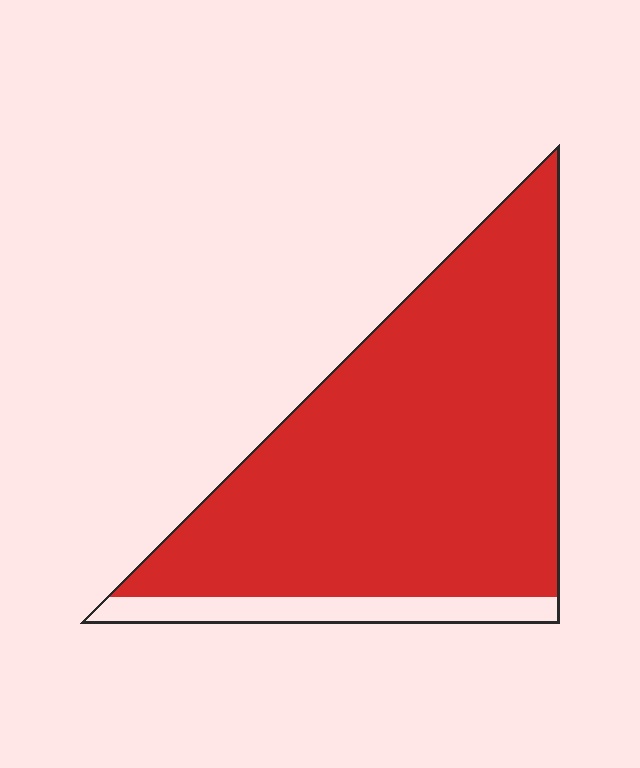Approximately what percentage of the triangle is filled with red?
Approximately 90%.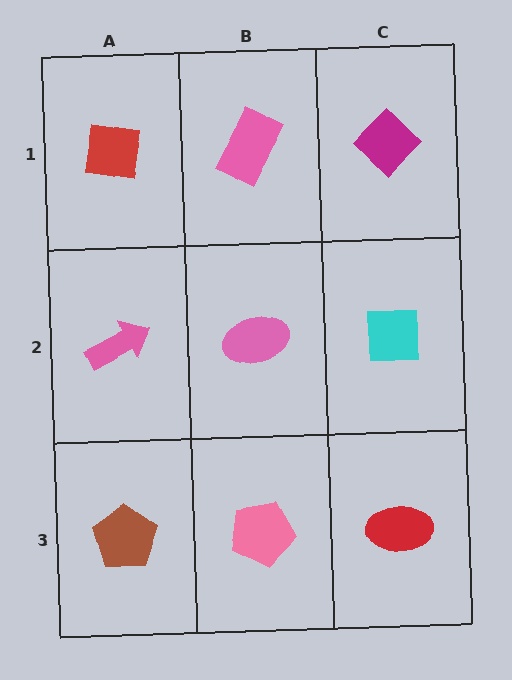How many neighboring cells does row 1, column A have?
2.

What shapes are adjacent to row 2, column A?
A red square (row 1, column A), a brown pentagon (row 3, column A), a pink ellipse (row 2, column B).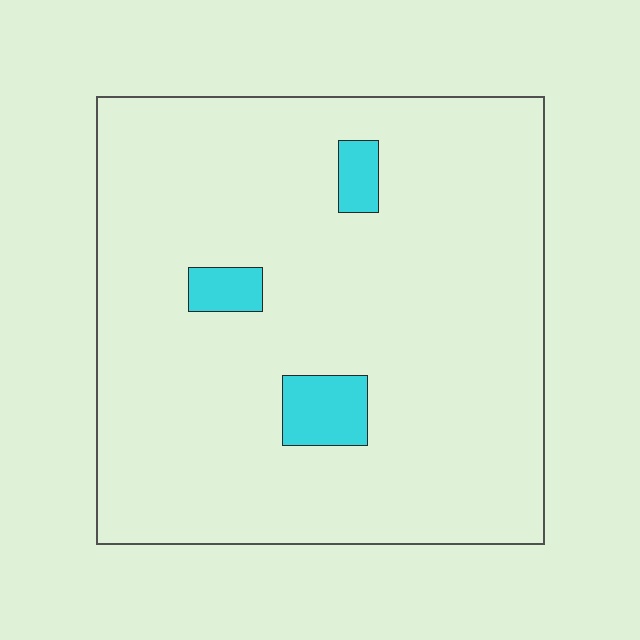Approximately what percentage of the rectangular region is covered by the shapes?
Approximately 5%.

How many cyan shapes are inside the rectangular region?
3.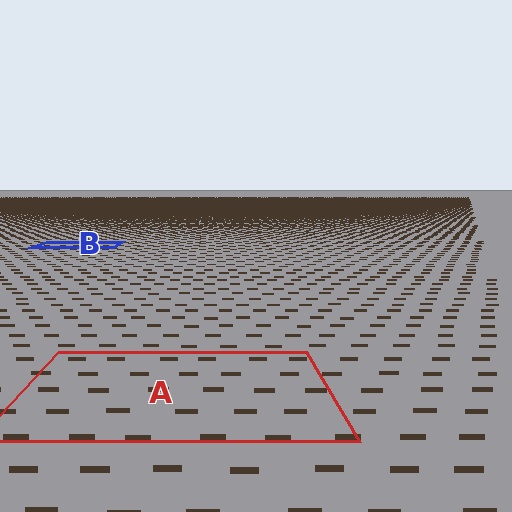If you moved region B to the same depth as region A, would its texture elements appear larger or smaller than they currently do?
They would appear larger. At a closer depth, the same texture elements are projected at a bigger on-screen size.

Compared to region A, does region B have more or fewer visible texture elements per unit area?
Region B has more texture elements per unit area — they are packed more densely because it is farther away.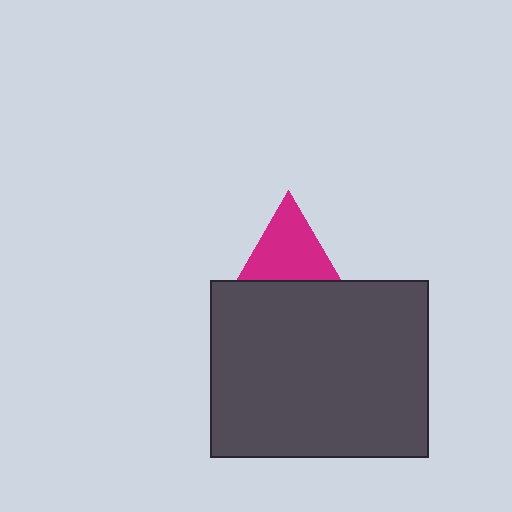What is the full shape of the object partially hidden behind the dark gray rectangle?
The partially hidden object is a magenta triangle.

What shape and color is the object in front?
The object in front is a dark gray rectangle.